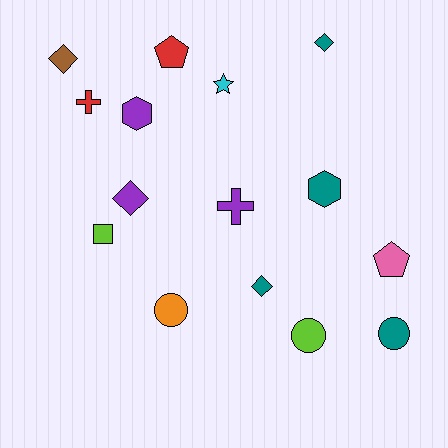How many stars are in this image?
There is 1 star.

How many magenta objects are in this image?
There are no magenta objects.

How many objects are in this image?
There are 15 objects.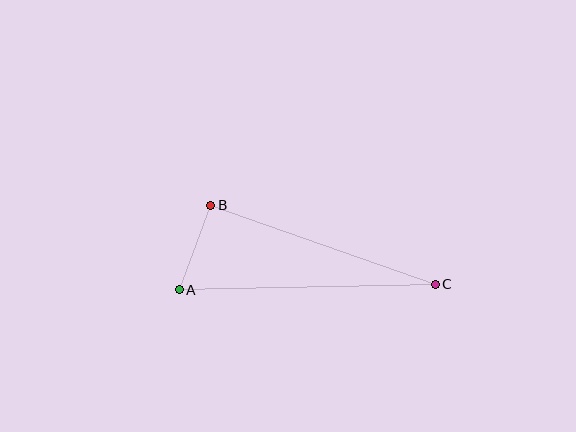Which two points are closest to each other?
Points A and B are closest to each other.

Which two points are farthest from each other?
Points A and C are farthest from each other.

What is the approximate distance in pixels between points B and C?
The distance between B and C is approximately 238 pixels.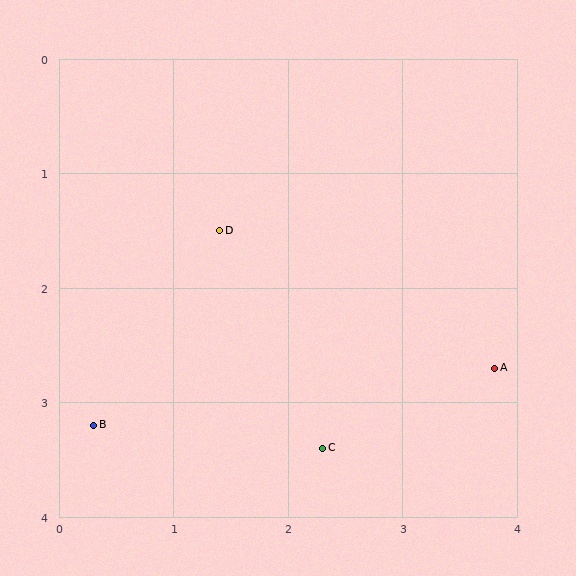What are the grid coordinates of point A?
Point A is at approximately (3.8, 2.7).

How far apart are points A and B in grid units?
Points A and B are about 3.5 grid units apart.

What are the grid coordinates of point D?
Point D is at approximately (1.4, 1.5).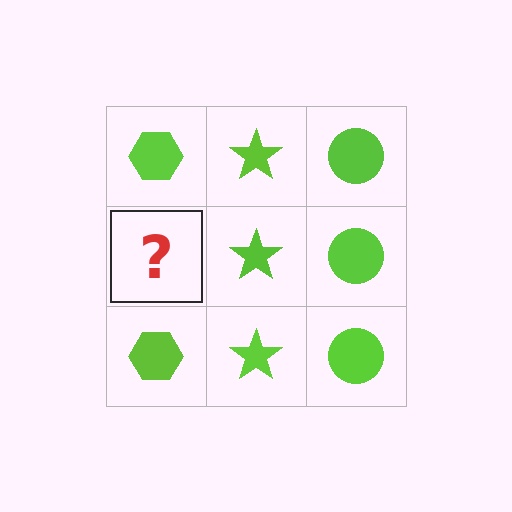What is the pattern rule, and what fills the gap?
The rule is that each column has a consistent shape. The gap should be filled with a lime hexagon.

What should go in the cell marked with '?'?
The missing cell should contain a lime hexagon.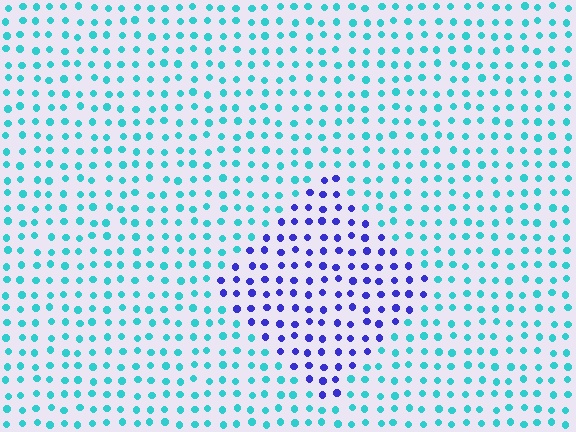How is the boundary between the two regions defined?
The boundary is defined purely by a slight shift in hue (about 63 degrees). Spacing, size, and orientation are identical on both sides.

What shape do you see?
I see a diamond.